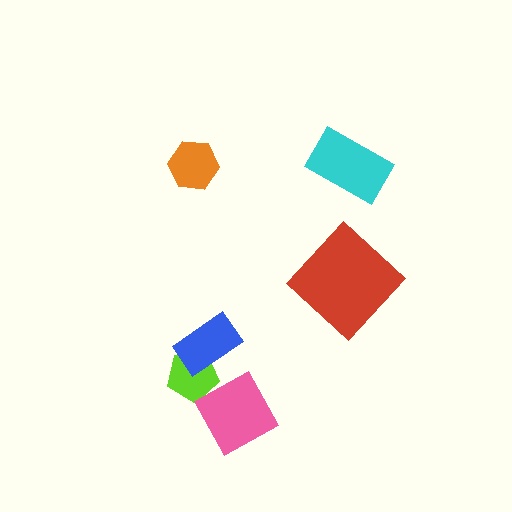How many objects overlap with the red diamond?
0 objects overlap with the red diamond.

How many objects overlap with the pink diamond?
1 object overlaps with the pink diamond.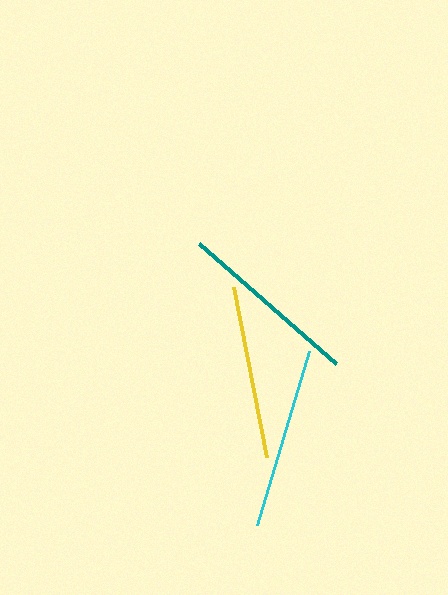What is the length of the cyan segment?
The cyan segment is approximately 181 pixels long.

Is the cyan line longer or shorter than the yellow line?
The cyan line is longer than the yellow line.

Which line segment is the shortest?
The yellow line is the shortest at approximately 173 pixels.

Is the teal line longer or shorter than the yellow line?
The teal line is longer than the yellow line.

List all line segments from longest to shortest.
From longest to shortest: teal, cyan, yellow.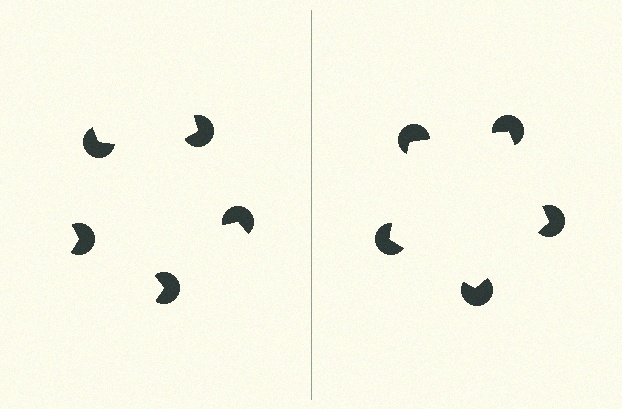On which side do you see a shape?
An illusory pentagon appears on the right side. On the left side the wedge cuts are rotated, so no coherent shape forms.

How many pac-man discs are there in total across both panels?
10 — 5 on each side.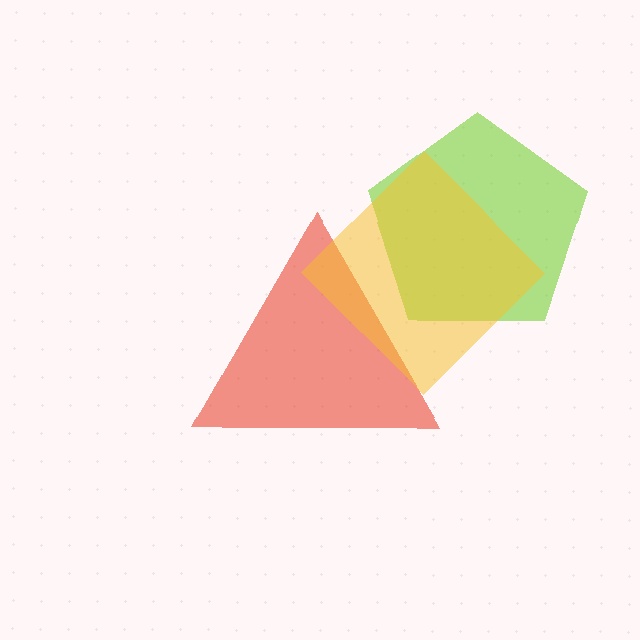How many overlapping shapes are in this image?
There are 3 overlapping shapes in the image.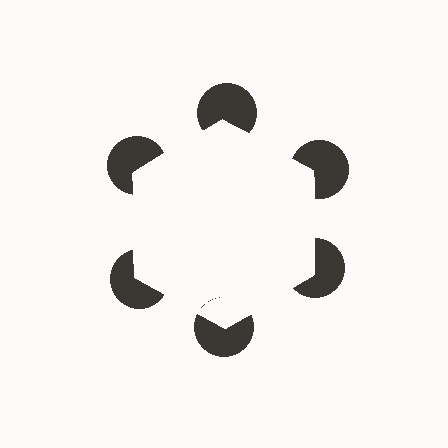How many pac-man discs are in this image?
There are 6 — one at each vertex of the illusory hexagon.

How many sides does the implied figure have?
6 sides.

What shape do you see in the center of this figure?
An illusory hexagon — its edges are inferred from the aligned wedge cuts in the pac-man discs, not physically drawn.